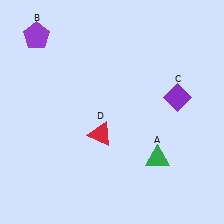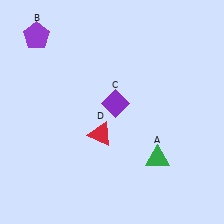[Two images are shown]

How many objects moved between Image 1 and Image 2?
1 object moved between the two images.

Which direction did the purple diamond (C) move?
The purple diamond (C) moved left.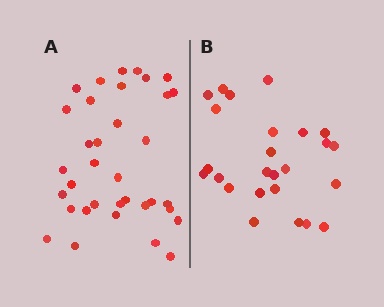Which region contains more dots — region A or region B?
Region A (the left region) has more dots.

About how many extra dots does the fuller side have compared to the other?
Region A has roughly 10 or so more dots than region B.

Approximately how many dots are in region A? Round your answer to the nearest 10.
About 40 dots. (The exact count is 35, which rounds to 40.)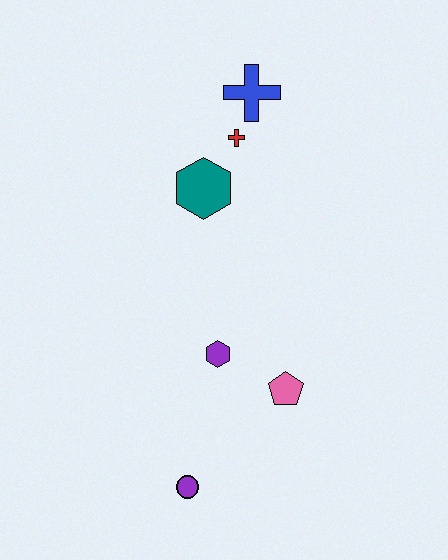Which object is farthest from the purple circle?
The blue cross is farthest from the purple circle.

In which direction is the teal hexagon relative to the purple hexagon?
The teal hexagon is above the purple hexagon.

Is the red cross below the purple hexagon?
No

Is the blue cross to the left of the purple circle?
No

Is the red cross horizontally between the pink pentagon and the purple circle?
Yes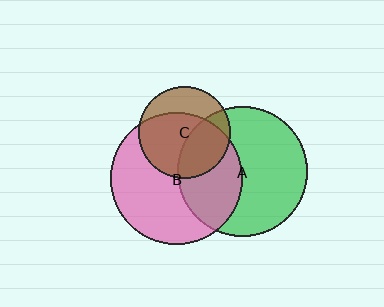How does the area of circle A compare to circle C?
Approximately 2.0 times.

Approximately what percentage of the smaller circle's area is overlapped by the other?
Approximately 40%.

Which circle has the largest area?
Circle B (pink).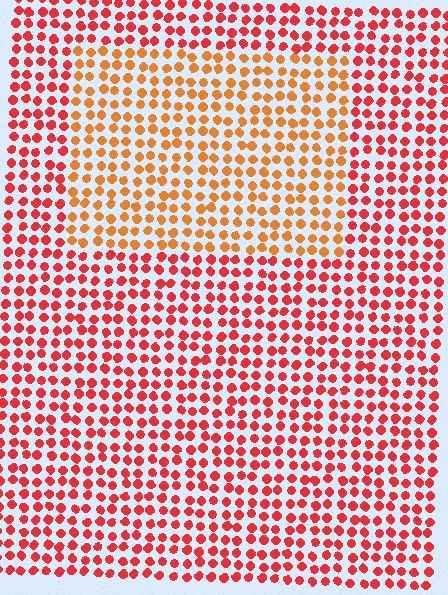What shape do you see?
I see a rectangle.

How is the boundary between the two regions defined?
The boundary is defined purely by a slight shift in hue (about 31 degrees). Spacing, size, and orientation are identical on both sides.